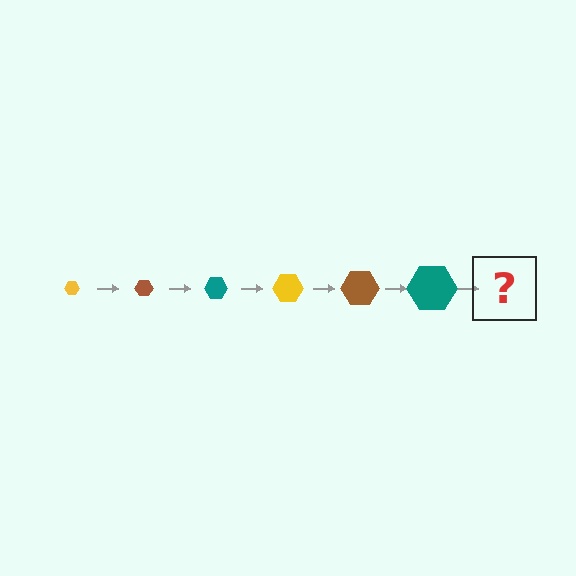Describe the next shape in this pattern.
It should be a yellow hexagon, larger than the previous one.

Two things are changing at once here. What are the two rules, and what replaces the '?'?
The two rules are that the hexagon grows larger each step and the color cycles through yellow, brown, and teal. The '?' should be a yellow hexagon, larger than the previous one.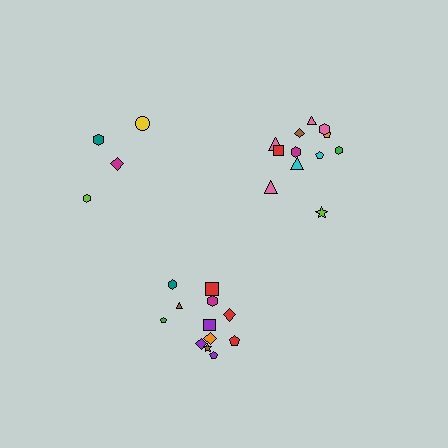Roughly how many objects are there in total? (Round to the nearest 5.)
Roughly 30 objects in total.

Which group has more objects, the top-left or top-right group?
The top-right group.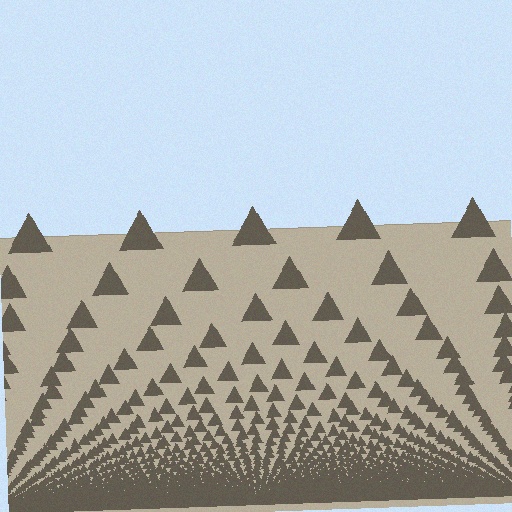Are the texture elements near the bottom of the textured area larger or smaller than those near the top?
Smaller. The gradient is inverted — elements near the bottom are smaller and denser.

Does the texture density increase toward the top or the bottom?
Density increases toward the bottom.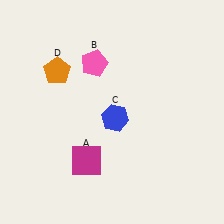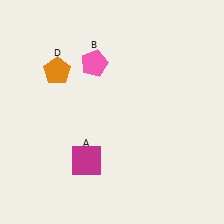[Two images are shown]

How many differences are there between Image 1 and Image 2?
There is 1 difference between the two images.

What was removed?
The blue hexagon (C) was removed in Image 2.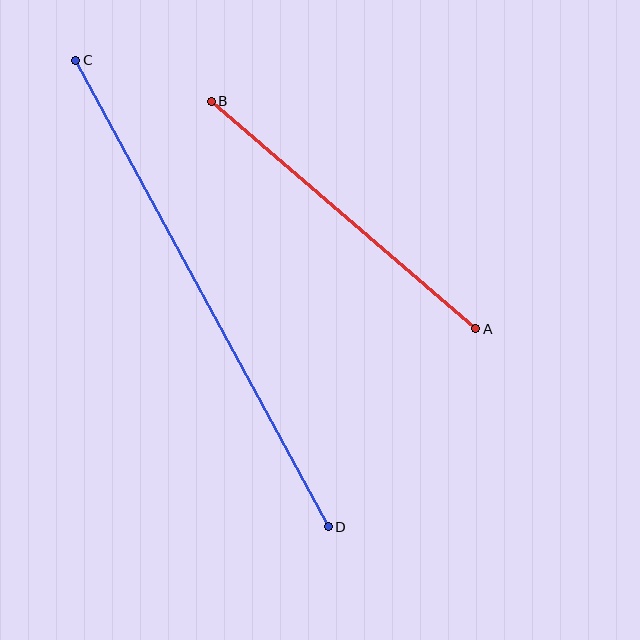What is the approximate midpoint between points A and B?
The midpoint is at approximately (343, 215) pixels.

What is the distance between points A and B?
The distance is approximately 349 pixels.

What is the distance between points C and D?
The distance is approximately 531 pixels.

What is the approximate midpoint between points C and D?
The midpoint is at approximately (202, 293) pixels.